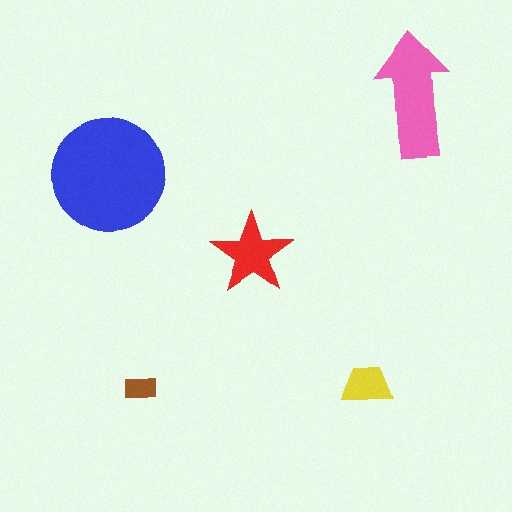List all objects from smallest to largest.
The brown rectangle, the yellow trapezoid, the red star, the pink arrow, the blue circle.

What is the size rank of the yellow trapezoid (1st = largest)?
4th.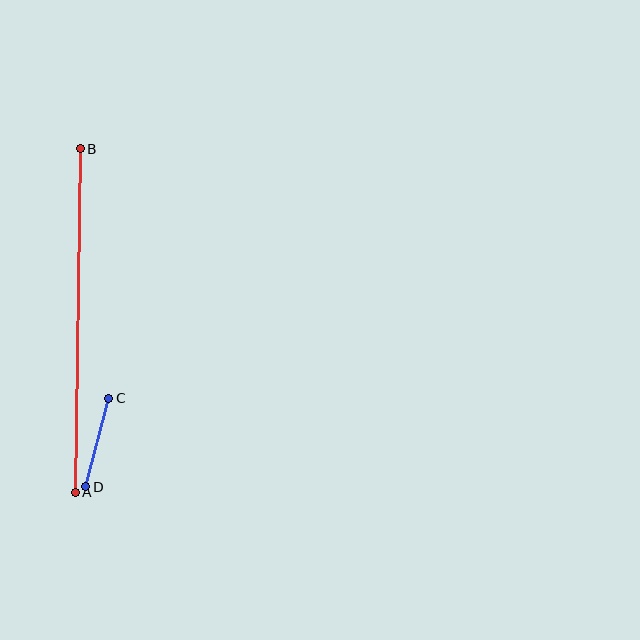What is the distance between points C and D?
The distance is approximately 92 pixels.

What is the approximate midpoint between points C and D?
The midpoint is at approximately (97, 442) pixels.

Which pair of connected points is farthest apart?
Points A and B are farthest apart.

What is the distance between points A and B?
The distance is approximately 344 pixels.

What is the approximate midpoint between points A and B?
The midpoint is at approximately (78, 320) pixels.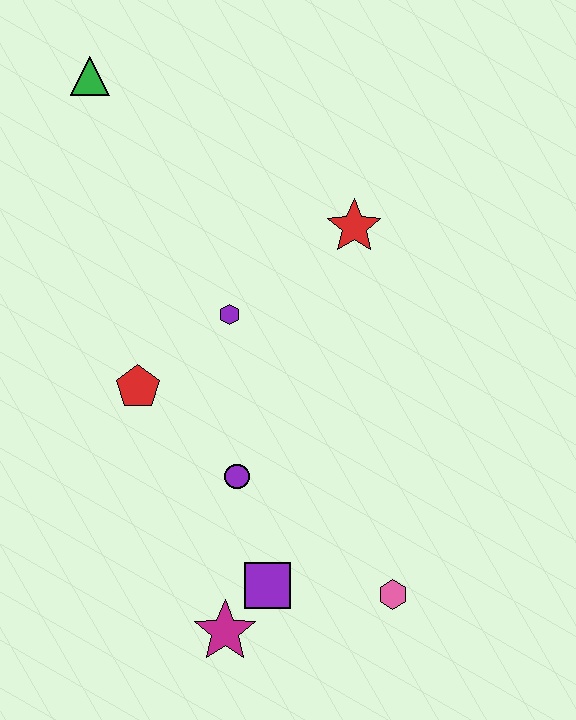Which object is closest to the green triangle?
The purple hexagon is closest to the green triangle.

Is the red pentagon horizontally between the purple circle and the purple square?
No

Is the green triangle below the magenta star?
No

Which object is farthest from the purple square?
The green triangle is farthest from the purple square.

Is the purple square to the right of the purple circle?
Yes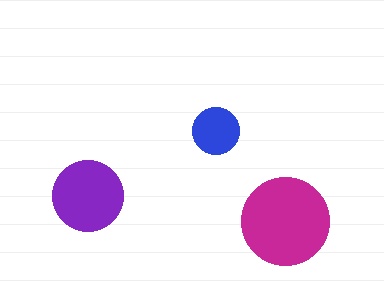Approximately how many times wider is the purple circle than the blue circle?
About 1.5 times wider.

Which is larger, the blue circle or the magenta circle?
The magenta one.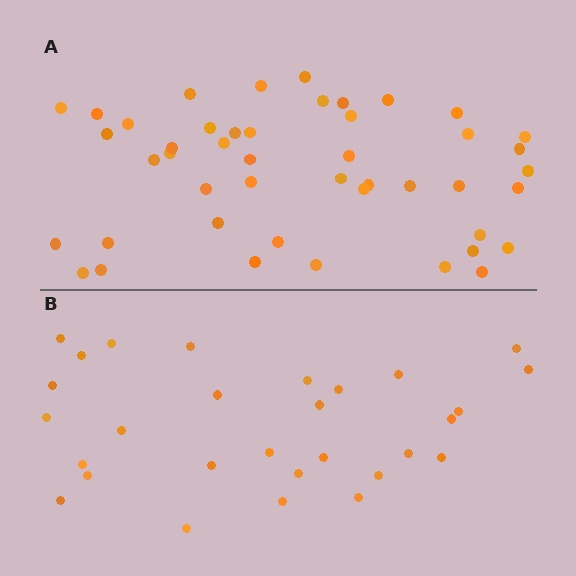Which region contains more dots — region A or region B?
Region A (the top region) has more dots.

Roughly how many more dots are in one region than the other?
Region A has approximately 15 more dots than region B.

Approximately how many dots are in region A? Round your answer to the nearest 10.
About 50 dots. (The exact count is 46, which rounds to 50.)